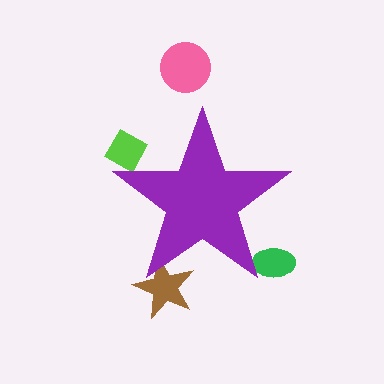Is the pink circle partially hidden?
No, the pink circle is fully visible.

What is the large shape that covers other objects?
A purple star.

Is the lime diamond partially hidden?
Yes, the lime diamond is partially hidden behind the purple star.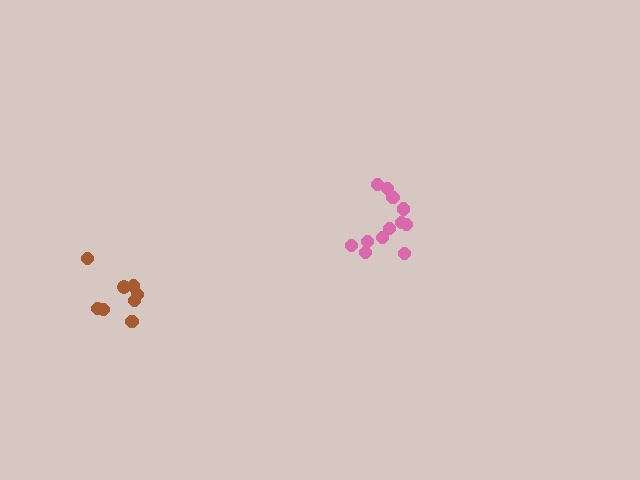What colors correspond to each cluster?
The clusters are colored: pink, brown.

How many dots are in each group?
Group 1: 12 dots, Group 2: 8 dots (20 total).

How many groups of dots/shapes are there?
There are 2 groups.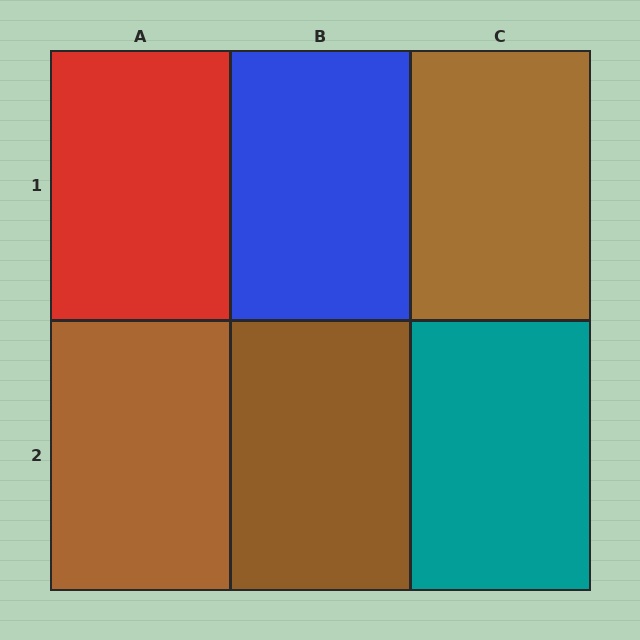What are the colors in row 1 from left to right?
Red, blue, brown.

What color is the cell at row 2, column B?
Brown.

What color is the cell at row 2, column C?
Teal.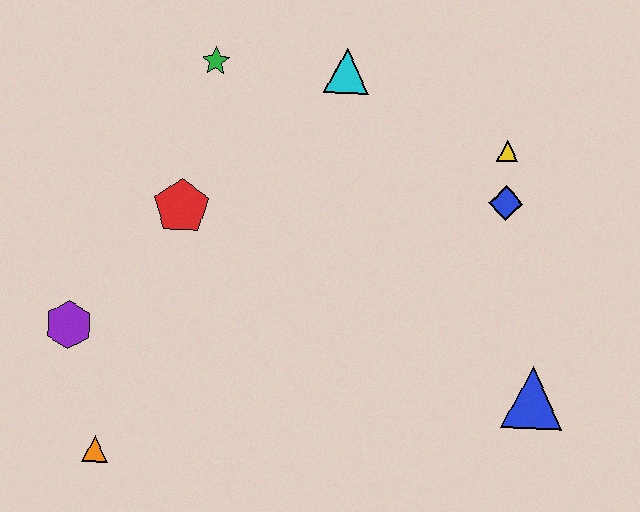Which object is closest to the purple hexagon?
The orange triangle is closest to the purple hexagon.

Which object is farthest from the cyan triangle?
The orange triangle is farthest from the cyan triangle.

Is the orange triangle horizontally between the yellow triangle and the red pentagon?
No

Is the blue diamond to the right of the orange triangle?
Yes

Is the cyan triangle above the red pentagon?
Yes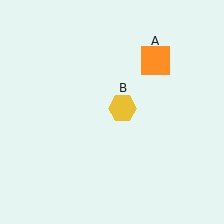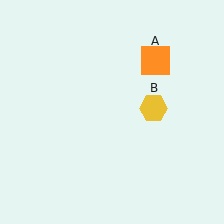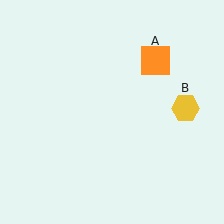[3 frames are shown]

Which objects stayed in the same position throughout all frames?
Orange square (object A) remained stationary.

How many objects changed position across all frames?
1 object changed position: yellow hexagon (object B).